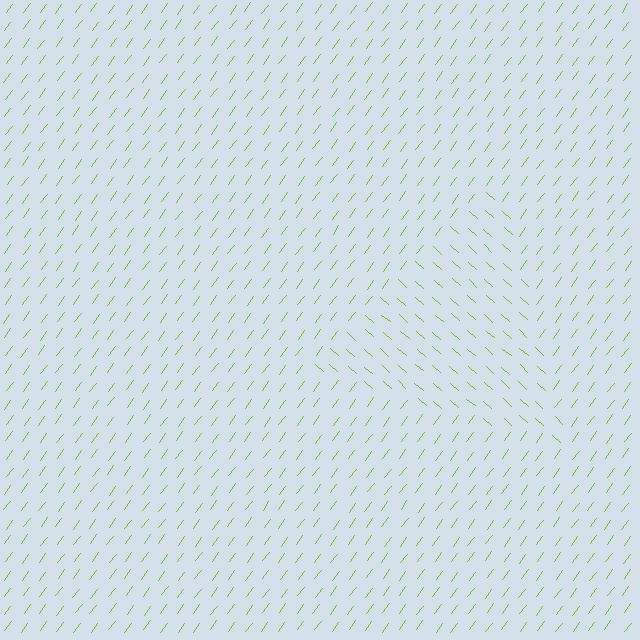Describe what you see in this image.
The image is filled with small lime line segments. A triangle region in the image has lines oriented differently from the surrounding lines, creating a visible texture boundary.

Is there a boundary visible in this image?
Yes, there is a texture boundary formed by a change in line orientation.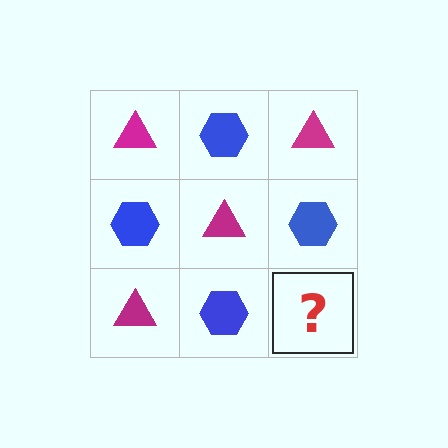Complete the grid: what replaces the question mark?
The question mark should be replaced with a magenta triangle.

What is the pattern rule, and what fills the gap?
The rule is that it alternates magenta triangle and blue hexagon in a checkerboard pattern. The gap should be filled with a magenta triangle.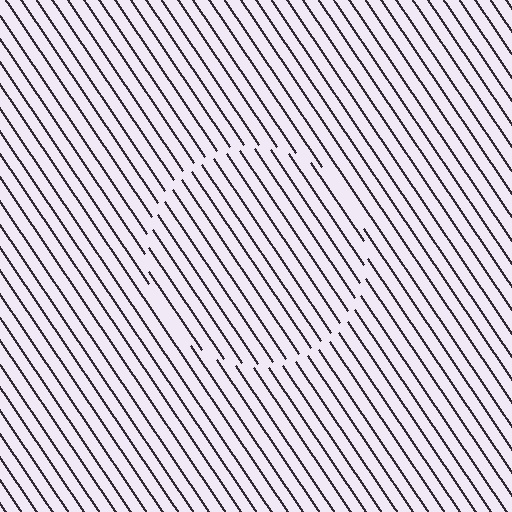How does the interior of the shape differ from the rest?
The interior of the shape contains the same grating, shifted by half a period — the contour is defined by the phase discontinuity where line-ends from the inner and outer gratings abut.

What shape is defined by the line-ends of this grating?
An illusory circle. The interior of the shape contains the same grating, shifted by half a period — the contour is defined by the phase discontinuity where line-ends from the inner and outer gratings abut.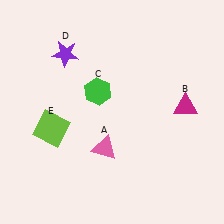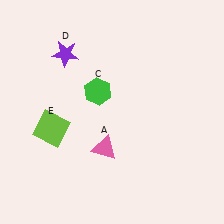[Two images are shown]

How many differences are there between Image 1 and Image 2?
There is 1 difference between the two images.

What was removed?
The magenta triangle (B) was removed in Image 2.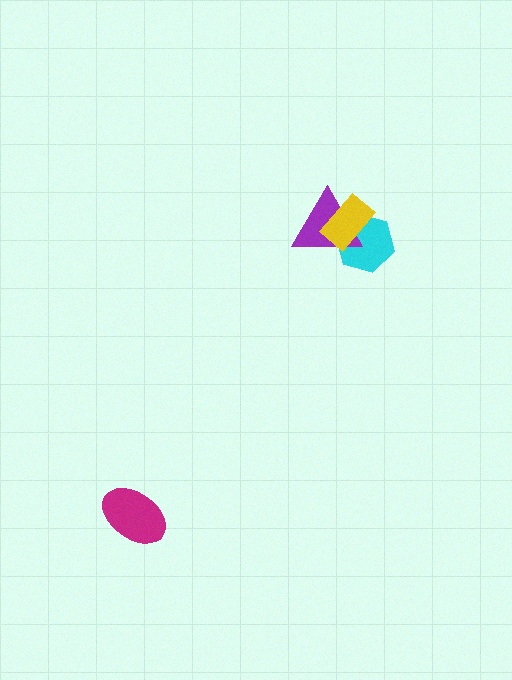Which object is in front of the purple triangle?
The yellow rectangle is in front of the purple triangle.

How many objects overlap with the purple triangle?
2 objects overlap with the purple triangle.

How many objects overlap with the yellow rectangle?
2 objects overlap with the yellow rectangle.